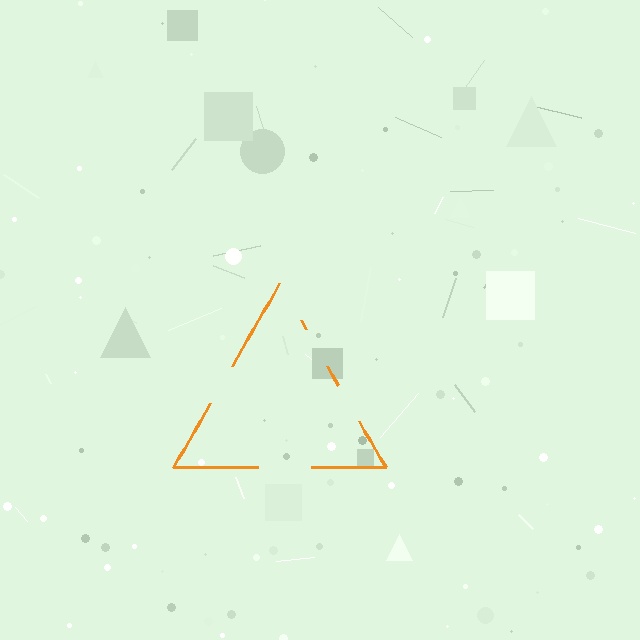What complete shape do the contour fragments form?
The contour fragments form a triangle.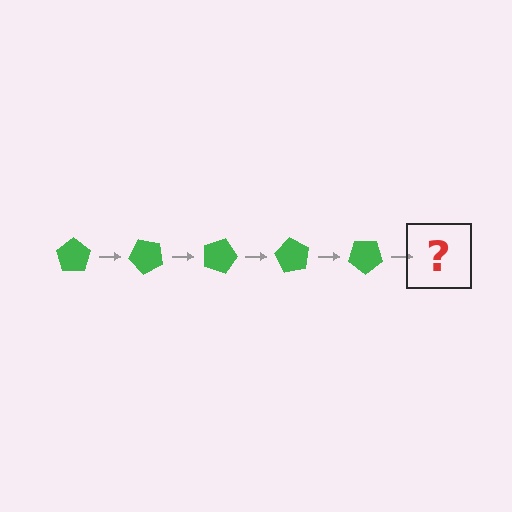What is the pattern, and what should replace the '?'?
The pattern is that the pentagon rotates 45 degrees each step. The '?' should be a green pentagon rotated 225 degrees.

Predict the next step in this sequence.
The next step is a green pentagon rotated 225 degrees.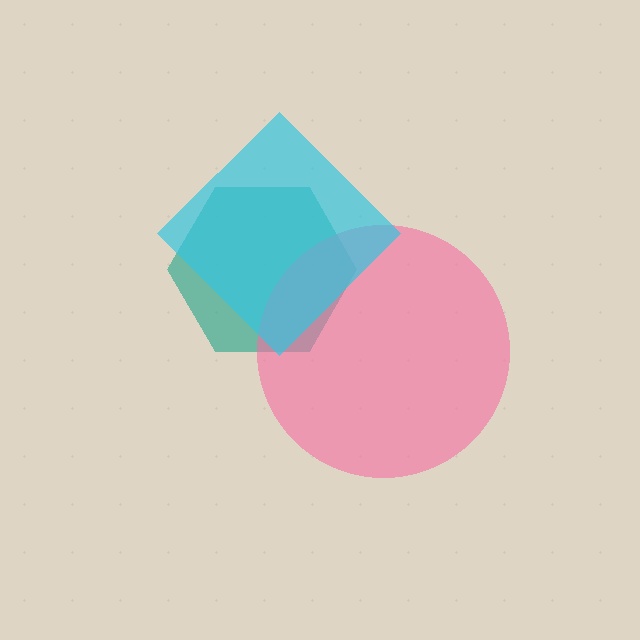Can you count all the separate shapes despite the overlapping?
Yes, there are 3 separate shapes.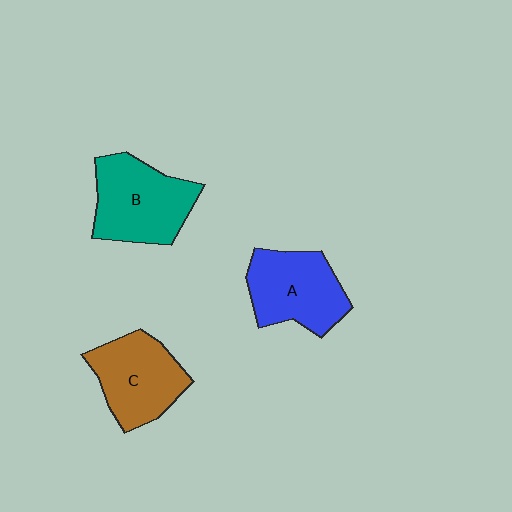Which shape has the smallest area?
Shape C (brown).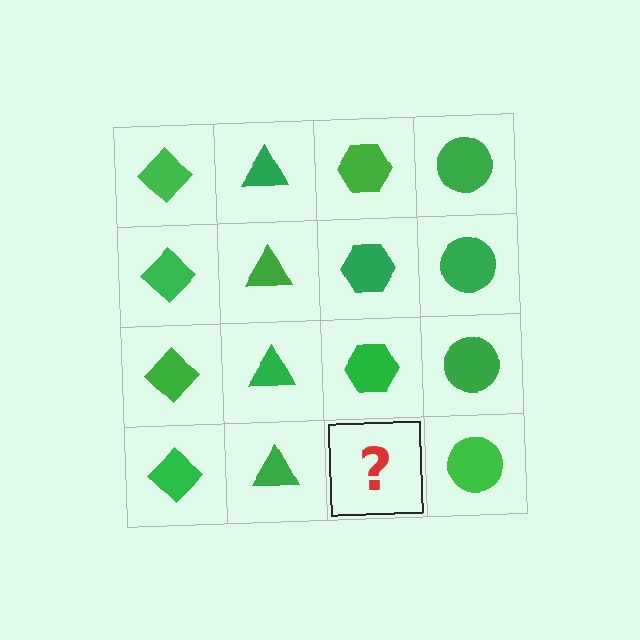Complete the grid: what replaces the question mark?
The question mark should be replaced with a green hexagon.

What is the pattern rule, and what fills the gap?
The rule is that each column has a consistent shape. The gap should be filled with a green hexagon.